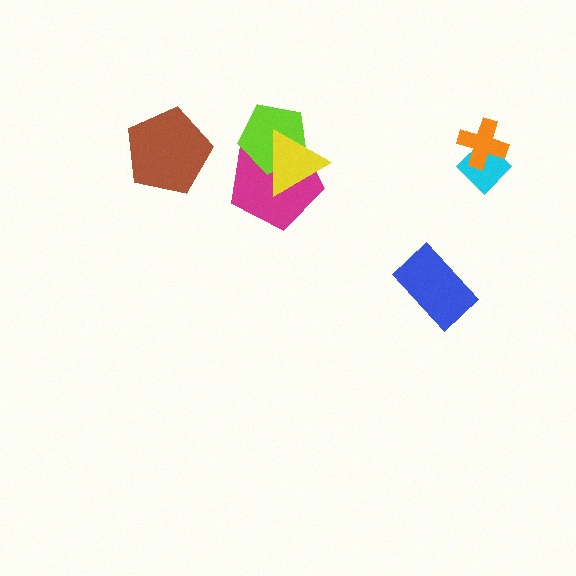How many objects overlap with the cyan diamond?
1 object overlaps with the cyan diamond.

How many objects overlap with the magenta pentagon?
2 objects overlap with the magenta pentagon.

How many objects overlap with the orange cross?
1 object overlaps with the orange cross.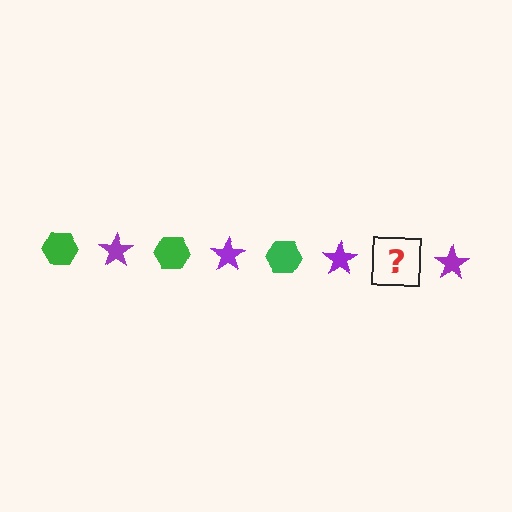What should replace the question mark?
The question mark should be replaced with a green hexagon.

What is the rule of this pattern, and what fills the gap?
The rule is that the pattern alternates between green hexagon and purple star. The gap should be filled with a green hexagon.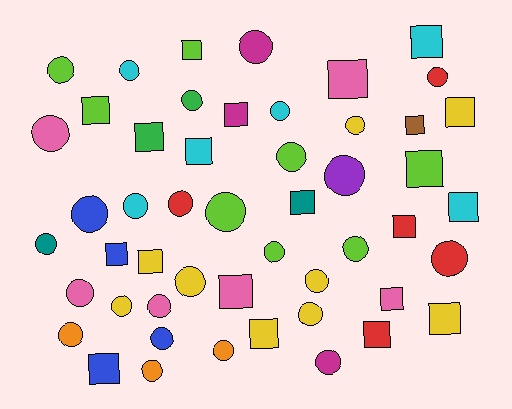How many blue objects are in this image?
There are 4 blue objects.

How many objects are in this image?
There are 50 objects.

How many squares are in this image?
There are 21 squares.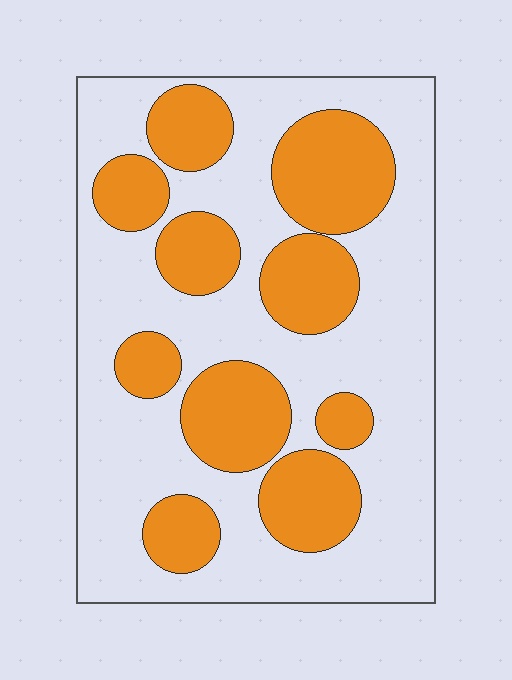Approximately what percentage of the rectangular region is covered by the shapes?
Approximately 35%.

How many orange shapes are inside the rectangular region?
10.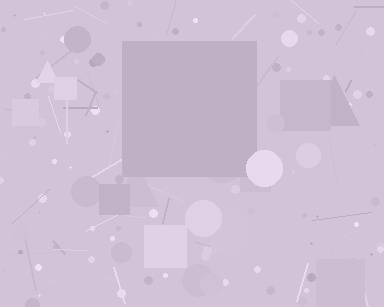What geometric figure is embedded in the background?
A square is embedded in the background.